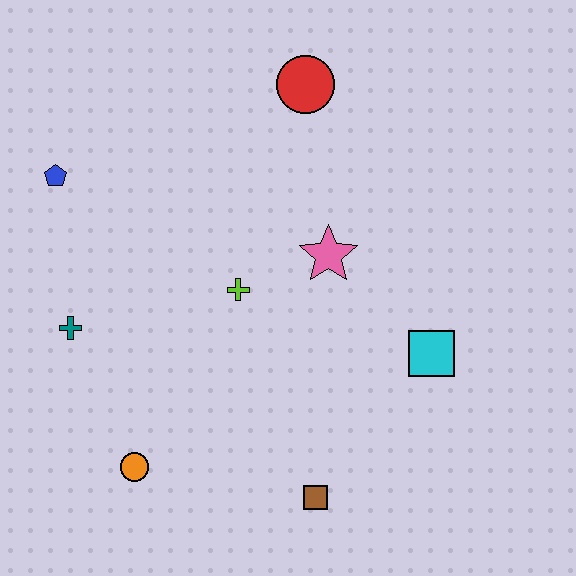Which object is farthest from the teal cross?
The cyan square is farthest from the teal cross.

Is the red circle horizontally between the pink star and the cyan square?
No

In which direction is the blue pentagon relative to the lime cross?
The blue pentagon is to the left of the lime cross.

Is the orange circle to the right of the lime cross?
No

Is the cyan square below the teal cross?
Yes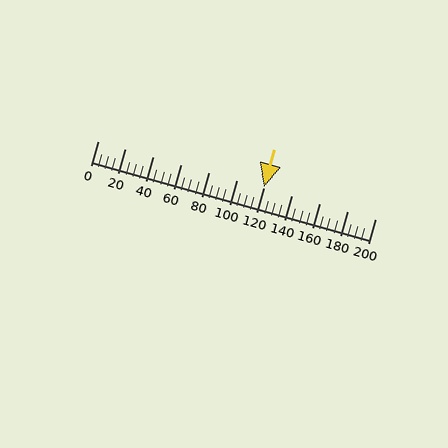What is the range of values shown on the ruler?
The ruler shows values from 0 to 200.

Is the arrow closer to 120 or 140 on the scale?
The arrow is closer to 120.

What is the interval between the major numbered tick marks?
The major tick marks are spaced 20 units apart.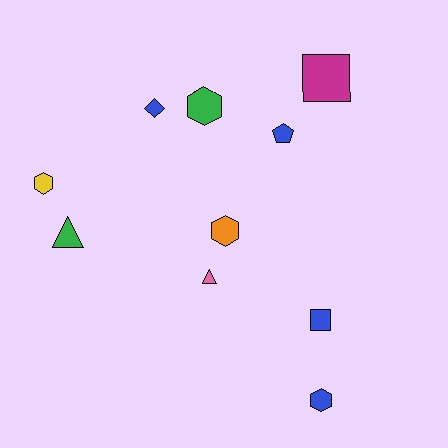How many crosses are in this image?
There are no crosses.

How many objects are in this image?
There are 10 objects.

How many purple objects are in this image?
There are no purple objects.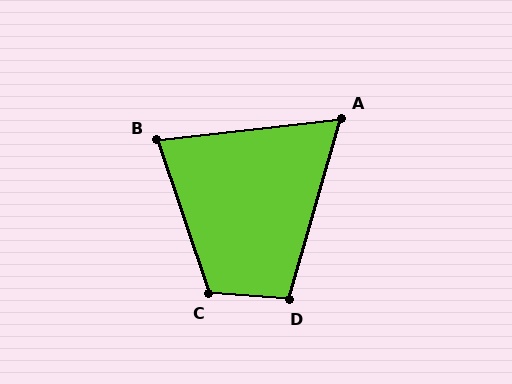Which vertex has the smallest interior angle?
A, at approximately 68 degrees.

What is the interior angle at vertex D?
Approximately 102 degrees (obtuse).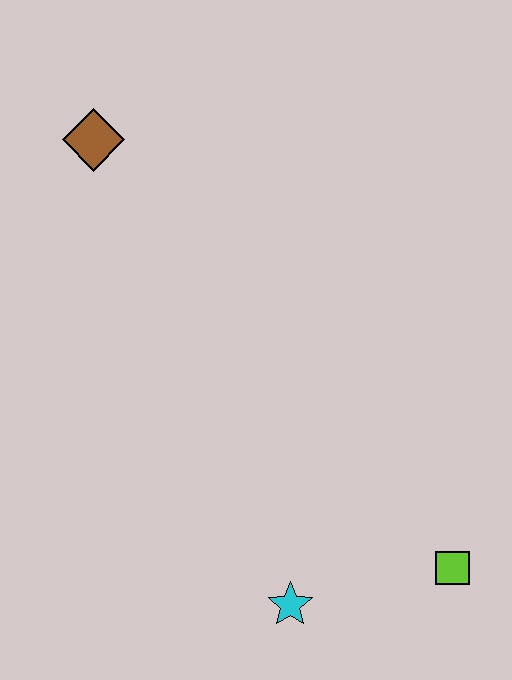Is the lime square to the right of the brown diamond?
Yes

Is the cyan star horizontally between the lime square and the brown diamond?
Yes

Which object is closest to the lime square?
The cyan star is closest to the lime square.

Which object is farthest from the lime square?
The brown diamond is farthest from the lime square.